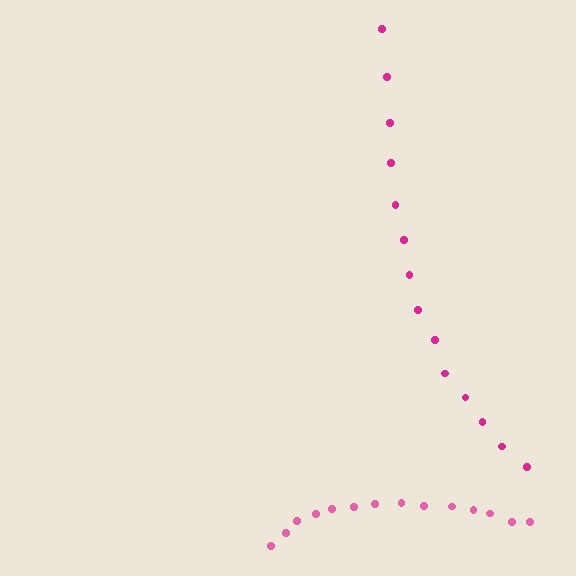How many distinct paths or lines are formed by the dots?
There are 2 distinct paths.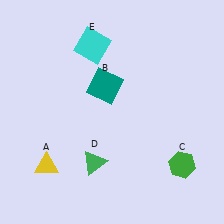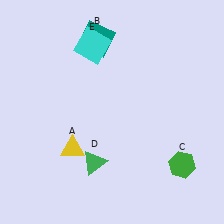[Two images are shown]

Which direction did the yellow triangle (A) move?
The yellow triangle (A) moved right.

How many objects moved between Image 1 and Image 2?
2 objects moved between the two images.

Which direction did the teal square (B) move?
The teal square (B) moved up.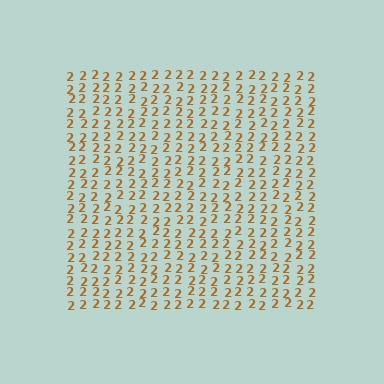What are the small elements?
The small elements are digit 2's.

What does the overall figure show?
The overall figure shows a square.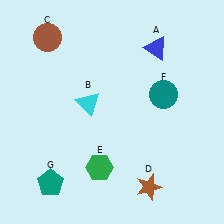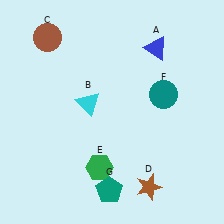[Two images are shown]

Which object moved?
The teal pentagon (G) moved right.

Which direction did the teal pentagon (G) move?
The teal pentagon (G) moved right.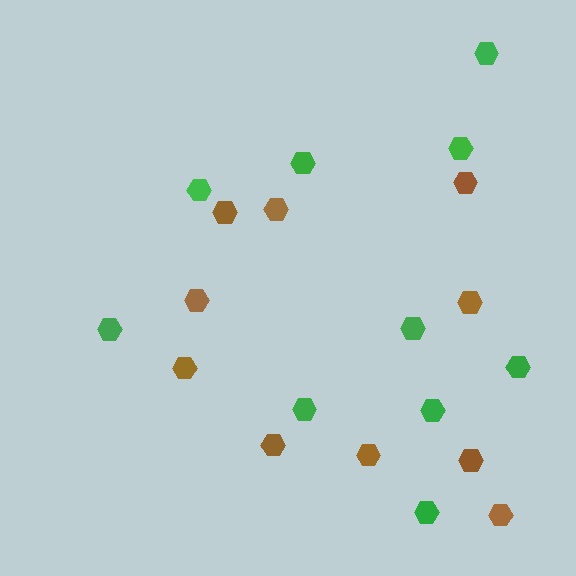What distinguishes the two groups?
There are 2 groups: one group of brown hexagons (10) and one group of green hexagons (10).